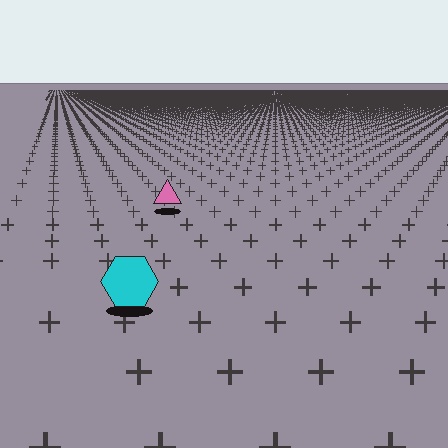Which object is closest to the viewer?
The cyan hexagon is closest. The texture marks near it are larger and more spread out.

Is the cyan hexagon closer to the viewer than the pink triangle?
Yes. The cyan hexagon is closer — you can tell from the texture gradient: the ground texture is coarser near it.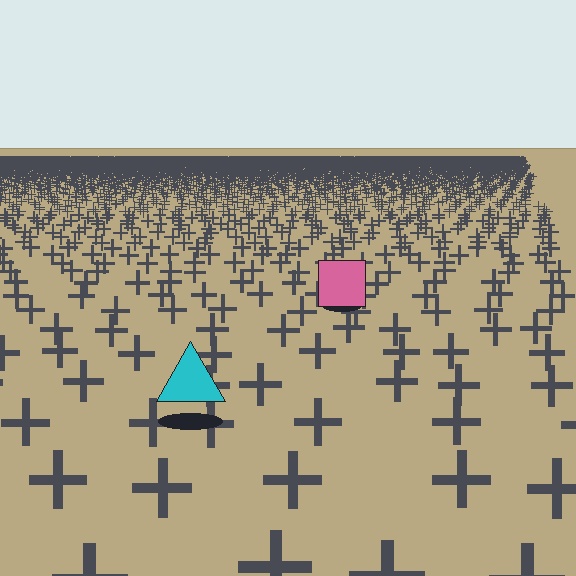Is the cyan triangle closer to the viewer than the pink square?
Yes. The cyan triangle is closer — you can tell from the texture gradient: the ground texture is coarser near it.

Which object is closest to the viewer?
The cyan triangle is closest. The texture marks near it are larger and more spread out.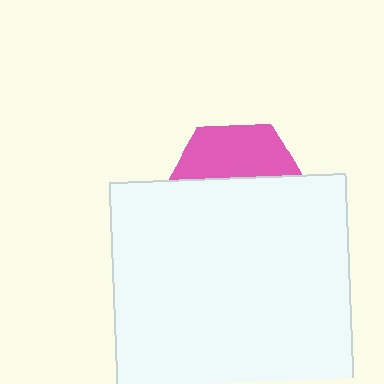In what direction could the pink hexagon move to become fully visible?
The pink hexagon could move up. That would shift it out from behind the white rectangle entirely.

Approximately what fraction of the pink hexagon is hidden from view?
Roughly 62% of the pink hexagon is hidden behind the white rectangle.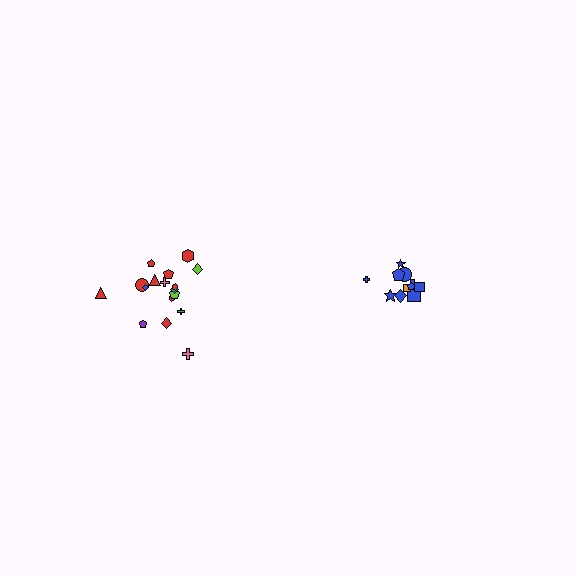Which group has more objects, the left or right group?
The left group.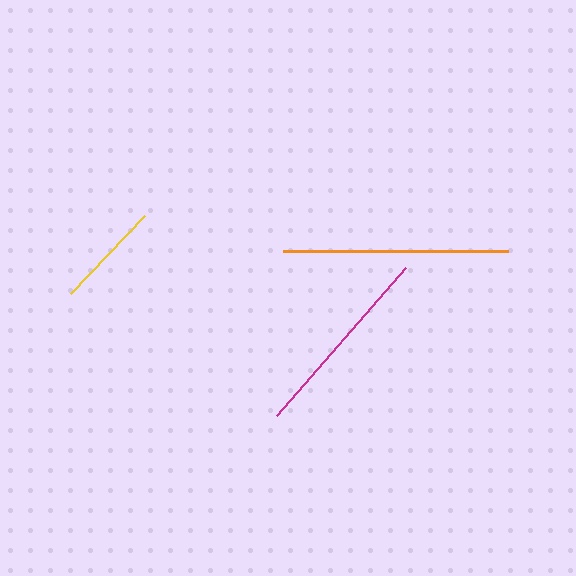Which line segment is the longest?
The orange line is the longest at approximately 225 pixels.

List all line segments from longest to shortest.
From longest to shortest: orange, magenta, yellow.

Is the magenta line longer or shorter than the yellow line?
The magenta line is longer than the yellow line.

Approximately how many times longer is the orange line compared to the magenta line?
The orange line is approximately 1.1 times the length of the magenta line.